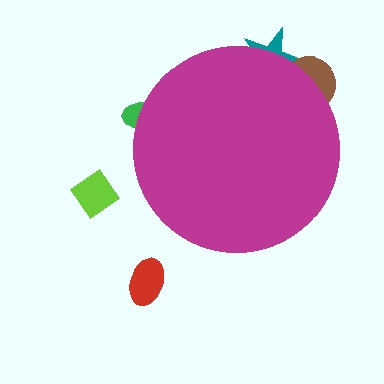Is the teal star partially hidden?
Yes, the teal star is partially hidden behind the magenta circle.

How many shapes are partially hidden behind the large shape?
3 shapes are partially hidden.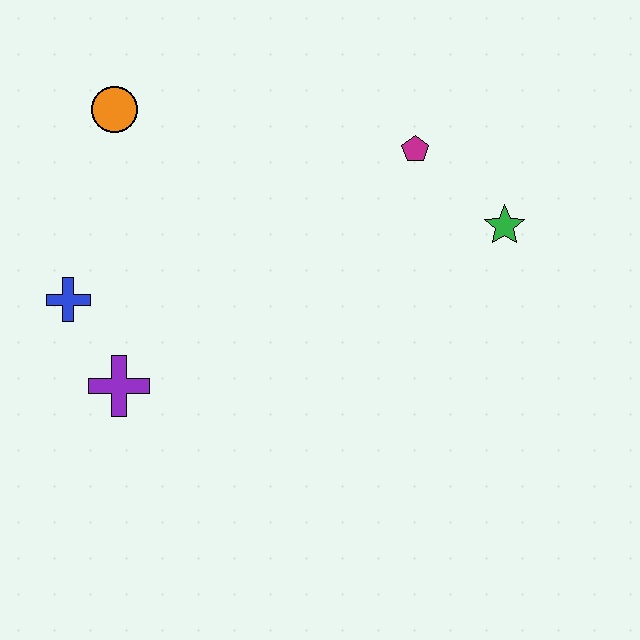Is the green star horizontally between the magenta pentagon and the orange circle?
No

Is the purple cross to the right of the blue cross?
Yes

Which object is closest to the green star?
The magenta pentagon is closest to the green star.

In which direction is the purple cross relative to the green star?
The purple cross is to the left of the green star.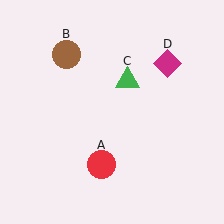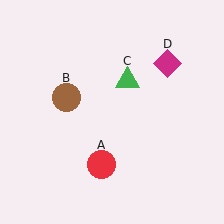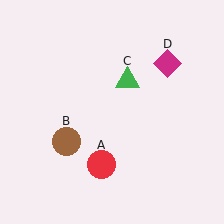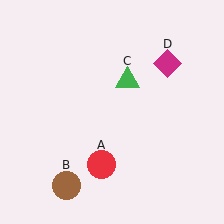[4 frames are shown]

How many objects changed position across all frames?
1 object changed position: brown circle (object B).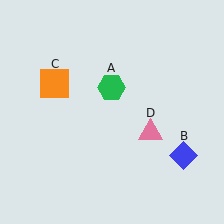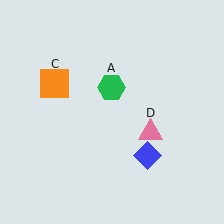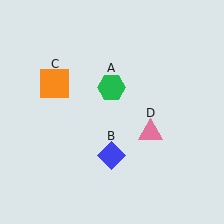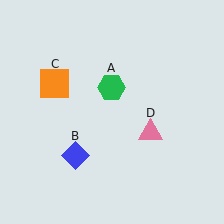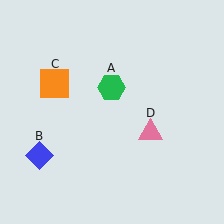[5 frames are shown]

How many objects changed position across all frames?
1 object changed position: blue diamond (object B).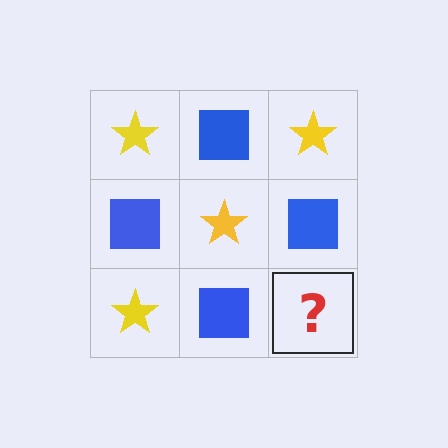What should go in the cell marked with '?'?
The missing cell should contain a yellow star.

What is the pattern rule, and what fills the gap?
The rule is that it alternates yellow star and blue square in a checkerboard pattern. The gap should be filled with a yellow star.